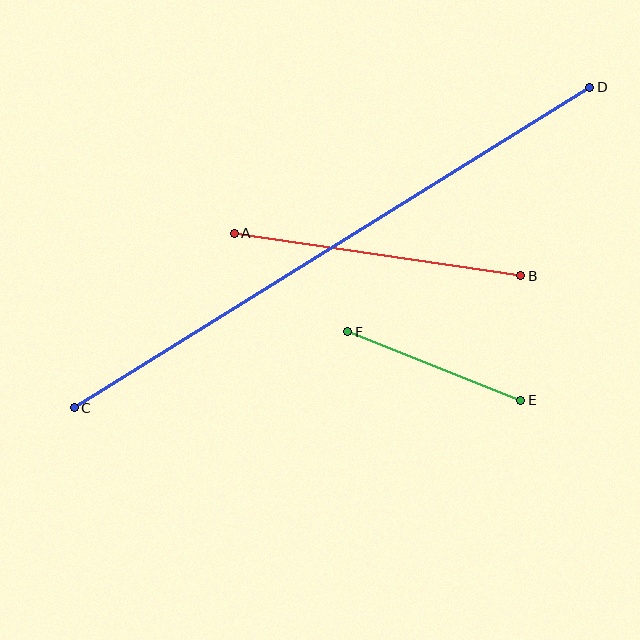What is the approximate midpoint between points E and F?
The midpoint is at approximately (434, 366) pixels.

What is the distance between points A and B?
The distance is approximately 290 pixels.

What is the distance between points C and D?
The distance is approximately 607 pixels.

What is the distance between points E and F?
The distance is approximately 186 pixels.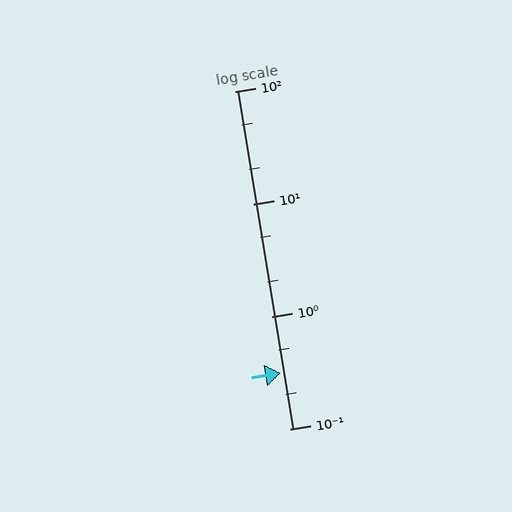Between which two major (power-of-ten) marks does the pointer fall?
The pointer is between 0.1 and 1.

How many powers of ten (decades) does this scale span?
The scale spans 3 decades, from 0.1 to 100.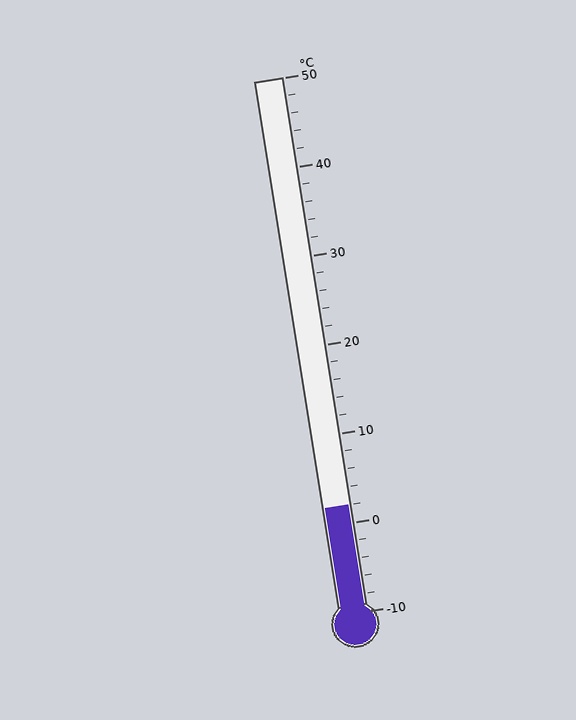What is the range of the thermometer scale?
The thermometer scale ranges from -10°C to 50°C.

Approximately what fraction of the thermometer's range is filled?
The thermometer is filled to approximately 20% of its range.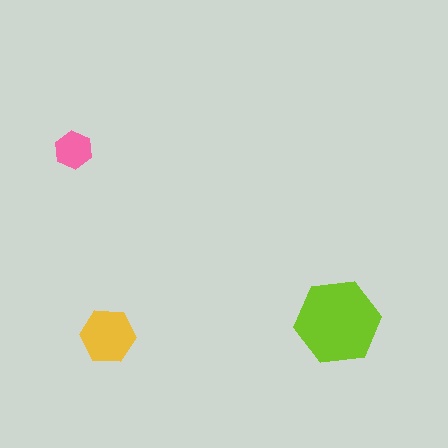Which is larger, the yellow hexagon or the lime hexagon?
The lime one.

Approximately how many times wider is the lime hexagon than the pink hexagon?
About 2 times wider.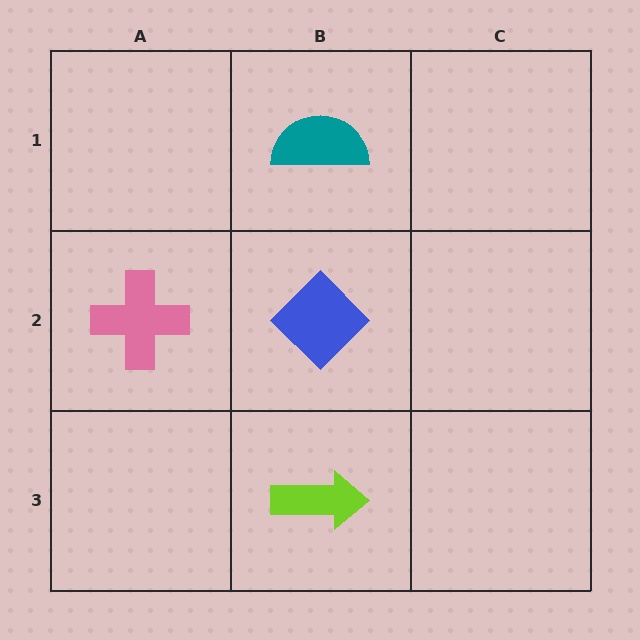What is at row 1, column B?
A teal semicircle.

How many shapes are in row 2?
2 shapes.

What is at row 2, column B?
A blue diamond.